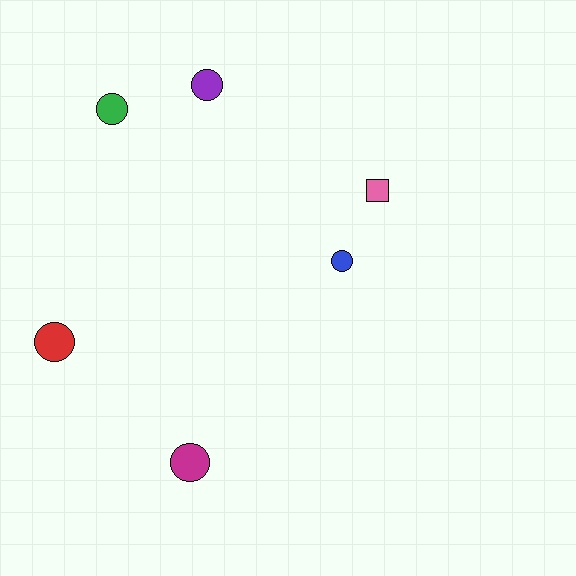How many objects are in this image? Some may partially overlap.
There are 6 objects.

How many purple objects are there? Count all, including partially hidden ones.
There is 1 purple object.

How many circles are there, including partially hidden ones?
There are 5 circles.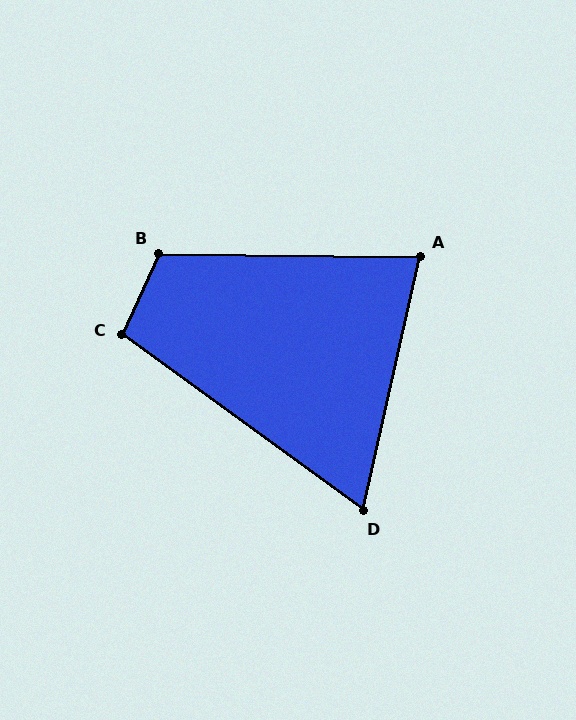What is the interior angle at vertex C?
Approximately 102 degrees (obtuse).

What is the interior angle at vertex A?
Approximately 78 degrees (acute).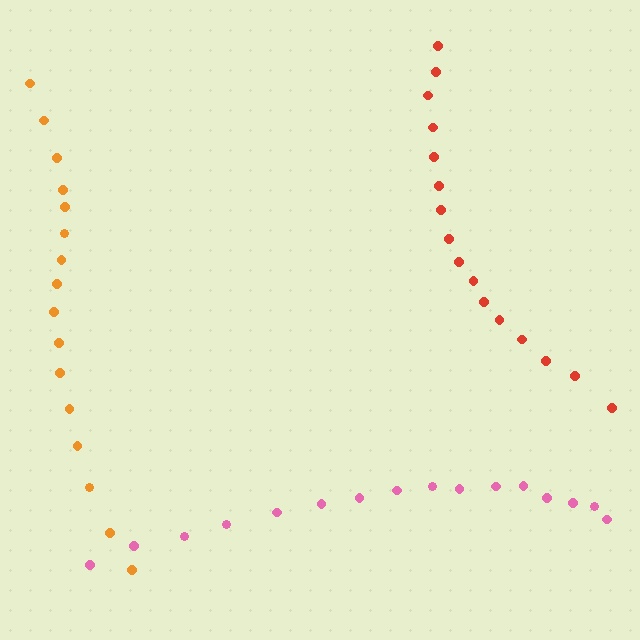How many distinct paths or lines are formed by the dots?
There are 3 distinct paths.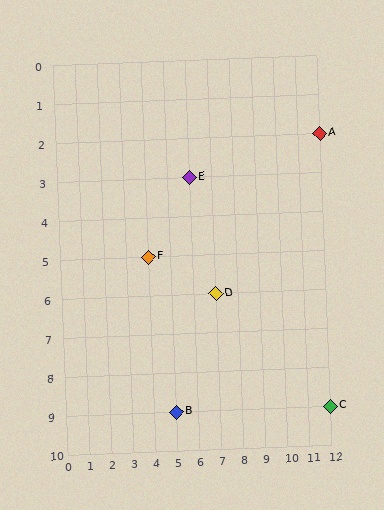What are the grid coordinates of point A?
Point A is at grid coordinates (12, 2).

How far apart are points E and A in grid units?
Points E and A are 6 columns and 1 row apart (about 6.1 grid units diagonally).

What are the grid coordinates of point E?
Point E is at grid coordinates (6, 3).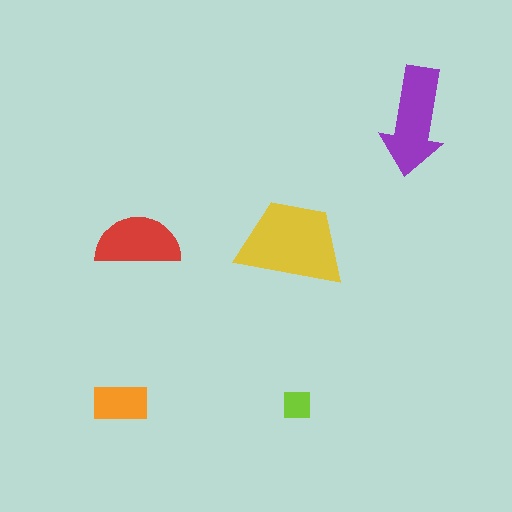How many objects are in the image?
There are 5 objects in the image.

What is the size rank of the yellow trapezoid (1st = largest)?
1st.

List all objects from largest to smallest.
The yellow trapezoid, the purple arrow, the red semicircle, the orange rectangle, the lime square.